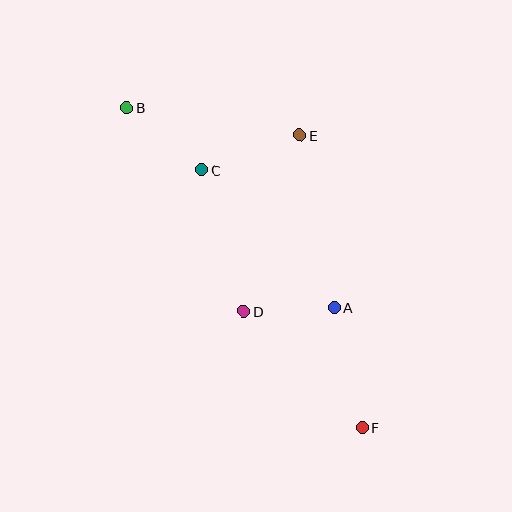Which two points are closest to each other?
Points A and D are closest to each other.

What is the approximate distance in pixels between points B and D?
The distance between B and D is approximately 235 pixels.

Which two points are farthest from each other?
Points B and F are farthest from each other.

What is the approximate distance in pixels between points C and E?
The distance between C and E is approximately 104 pixels.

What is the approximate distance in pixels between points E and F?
The distance between E and F is approximately 299 pixels.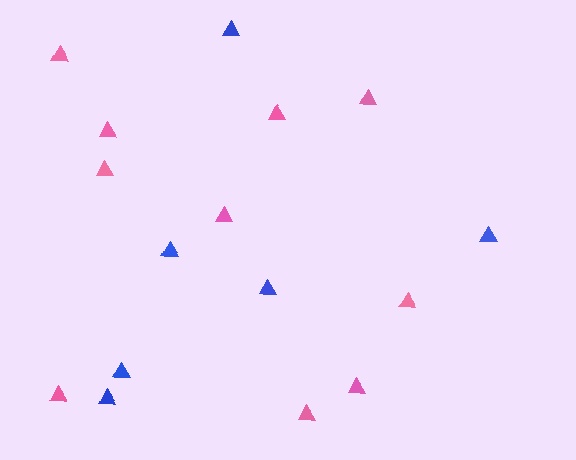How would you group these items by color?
There are 2 groups: one group of blue triangles (6) and one group of pink triangles (10).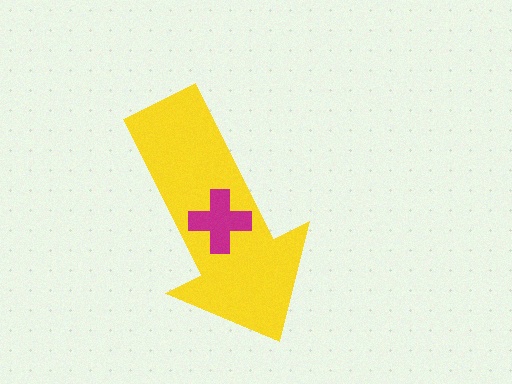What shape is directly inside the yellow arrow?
The magenta cross.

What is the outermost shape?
The yellow arrow.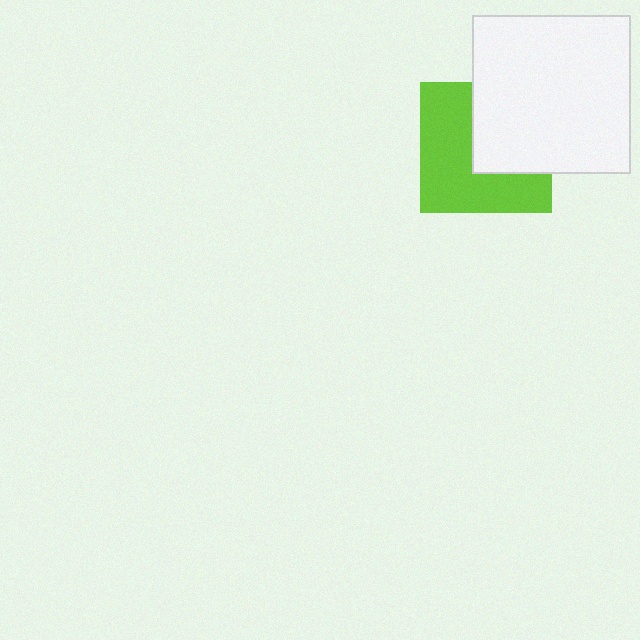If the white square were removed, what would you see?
You would see the complete lime square.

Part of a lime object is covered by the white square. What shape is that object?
It is a square.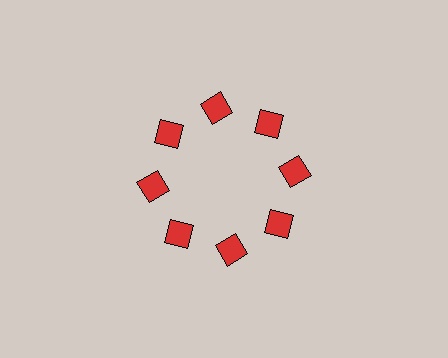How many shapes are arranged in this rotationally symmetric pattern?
There are 8 shapes, arranged in 8 groups of 1.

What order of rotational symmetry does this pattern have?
This pattern has 8-fold rotational symmetry.